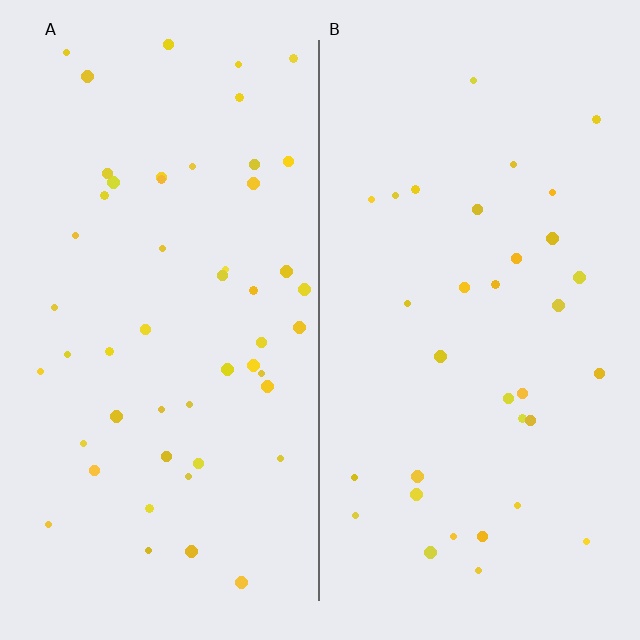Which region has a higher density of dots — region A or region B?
A (the left).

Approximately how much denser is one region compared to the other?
Approximately 1.5× — region A over region B.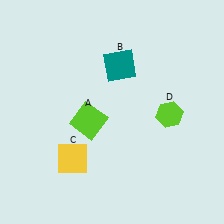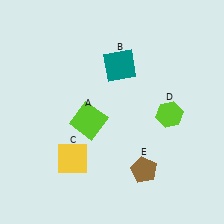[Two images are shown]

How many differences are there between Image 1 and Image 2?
There is 1 difference between the two images.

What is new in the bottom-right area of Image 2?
A brown pentagon (E) was added in the bottom-right area of Image 2.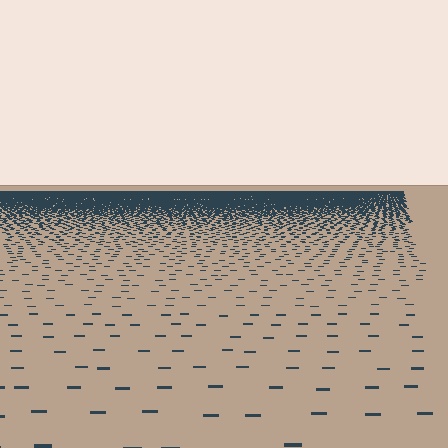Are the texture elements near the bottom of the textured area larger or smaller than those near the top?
Larger. Near the bottom, elements are closer to the viewer and appear at a bigger on-screen size.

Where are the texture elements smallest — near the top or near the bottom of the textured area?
Near the top.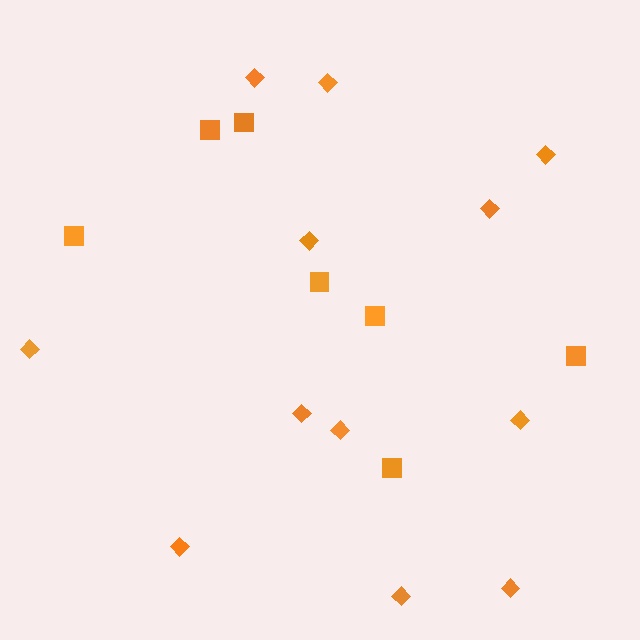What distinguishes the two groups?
There are 2 groups: one group of squares (7) and one group of diamonds (12).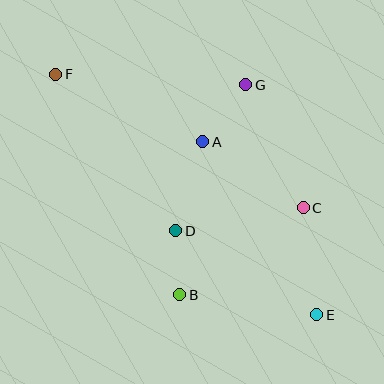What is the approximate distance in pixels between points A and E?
The distance between A and E is approximately 207 pixels.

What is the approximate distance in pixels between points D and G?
The distance between D and G is approximately 162 pixels.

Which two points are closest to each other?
Points B and D are closest to each other.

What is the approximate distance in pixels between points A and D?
The distance between A and D is approximately 93 pixels.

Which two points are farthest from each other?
Points E and F are farthest from each other.